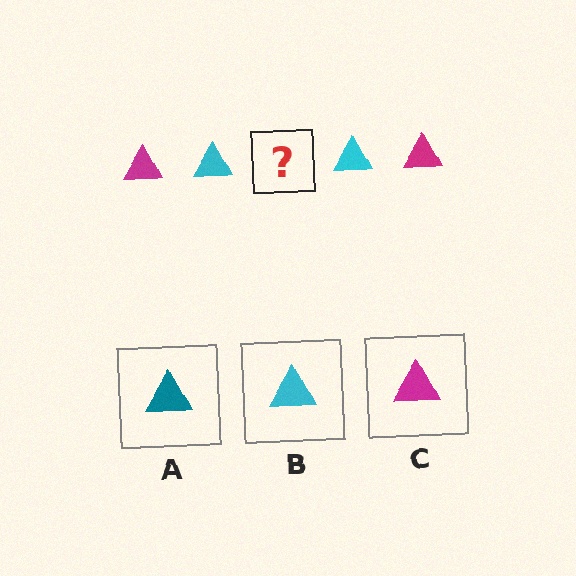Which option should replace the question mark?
Option C.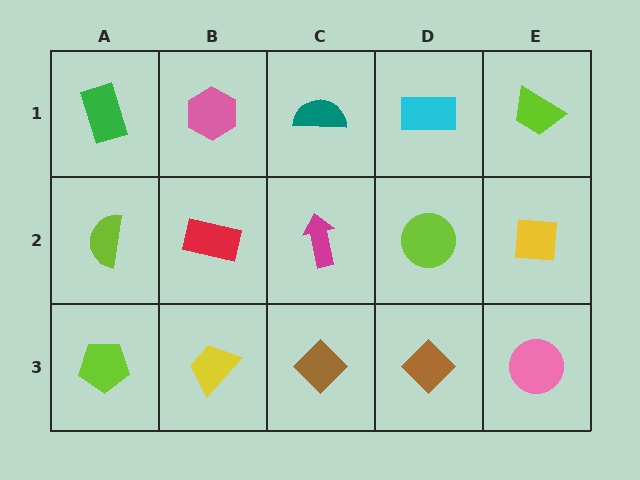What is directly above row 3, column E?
A yellow square.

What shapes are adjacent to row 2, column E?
A lime trapezoid (row 1, column E), a pink circle (row 3, column E), a lime circle (row 2, column D).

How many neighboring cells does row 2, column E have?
3.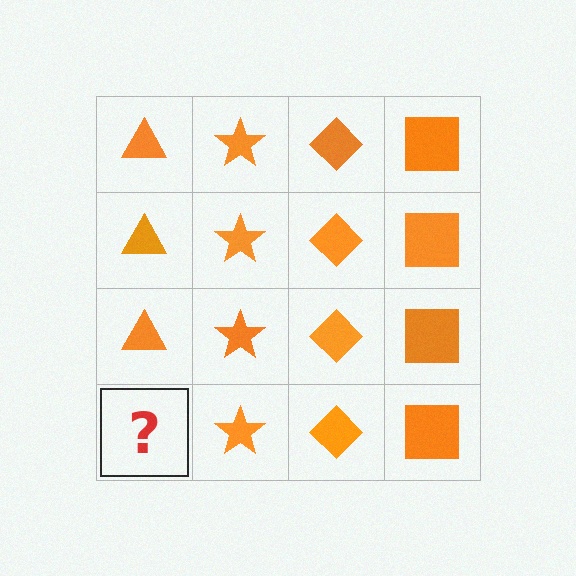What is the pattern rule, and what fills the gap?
The rule is that each column has a consistent shape. The gap should be filled with an orange triangle.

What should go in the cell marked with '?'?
The missing cell should contain an orange triangle.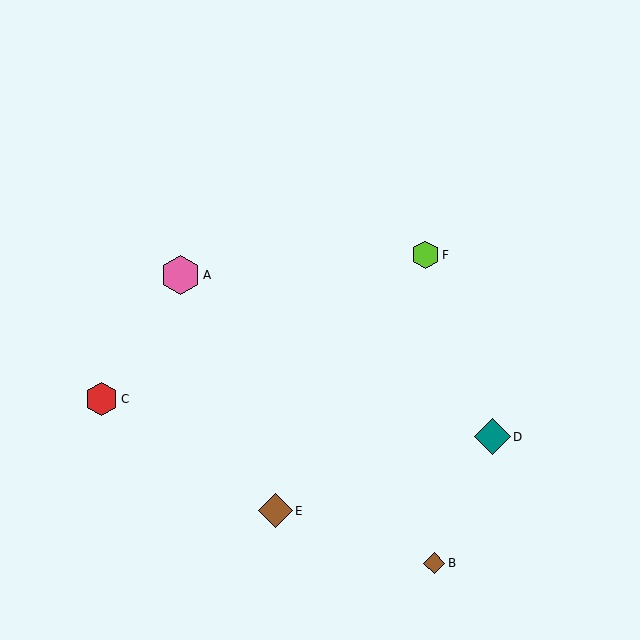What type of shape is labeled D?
Shape D is a teal diamond.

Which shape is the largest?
The pink hexagon (labeled A) is the largest.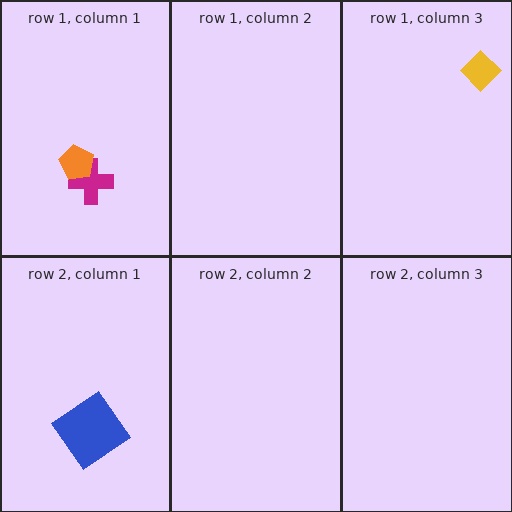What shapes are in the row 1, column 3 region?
The yellow diamond.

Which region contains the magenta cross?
The row 1, column 1 region.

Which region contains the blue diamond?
The row 2, column 1 region.